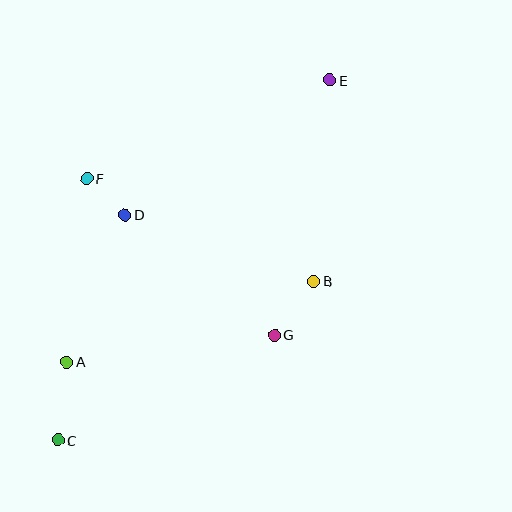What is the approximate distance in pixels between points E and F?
The distance between E and F is approximately 262 pixels.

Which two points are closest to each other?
Points D and F are closest to each other.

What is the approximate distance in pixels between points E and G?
The distance between E and G is approximately 261 pixels.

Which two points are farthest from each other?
Points C and E are farthest from each other.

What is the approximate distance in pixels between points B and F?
The distance between B and F is approximately 249 pixels.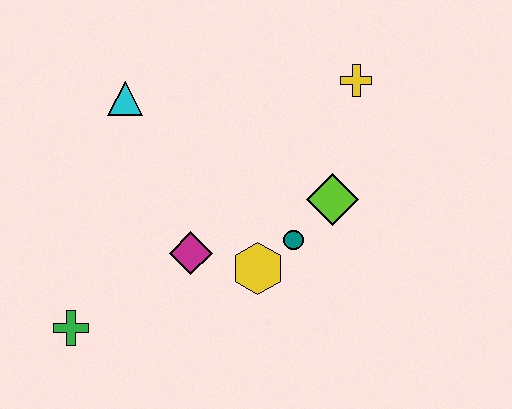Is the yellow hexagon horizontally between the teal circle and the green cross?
Yes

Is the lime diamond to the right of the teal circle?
Yes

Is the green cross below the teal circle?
Yes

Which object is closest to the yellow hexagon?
The teal circle is closest to the yellow hexagon.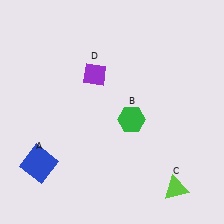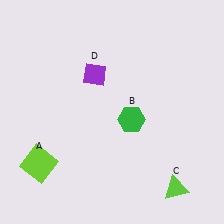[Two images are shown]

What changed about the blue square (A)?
In Image 1, A is blue. In Image 2, it changed to lime.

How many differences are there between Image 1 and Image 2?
There is 1 difference between the two images.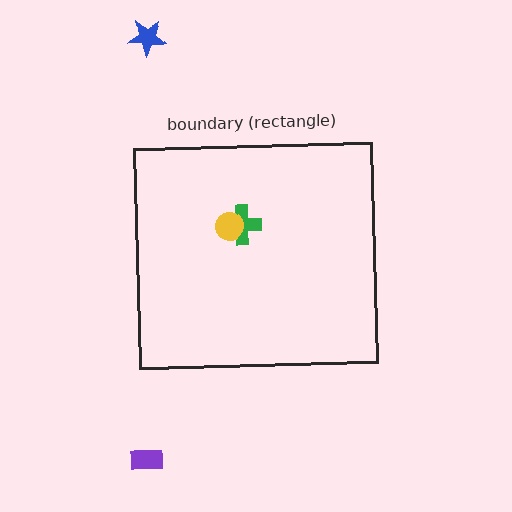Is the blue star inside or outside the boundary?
Outside.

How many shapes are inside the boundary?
2 inside, 2 outside.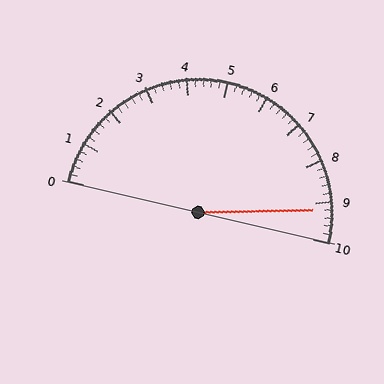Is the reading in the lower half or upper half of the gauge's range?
The reading is in the upper half of the range (0 to 10).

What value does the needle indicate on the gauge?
The needle indicates approximately 9.2.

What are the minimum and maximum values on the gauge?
The gauge ranges from 0 to 10.